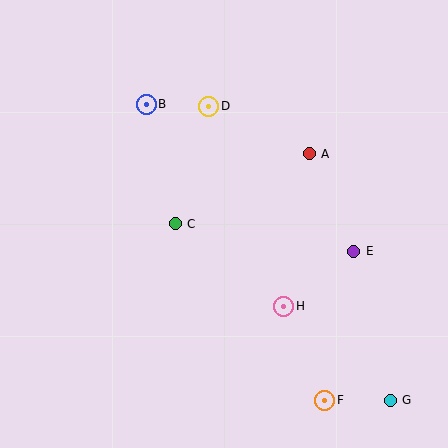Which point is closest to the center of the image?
Point C at (175, 224) is closest to the center.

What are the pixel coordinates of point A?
Point A is at (309, 154).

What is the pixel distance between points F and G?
The distance between F and G is 65 pixels.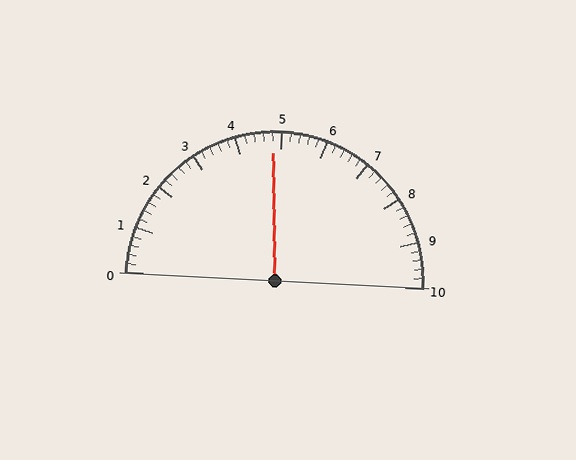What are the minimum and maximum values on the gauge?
The gauge ranges from 0 to 10.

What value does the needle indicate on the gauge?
The needle indicates approximately 4.8.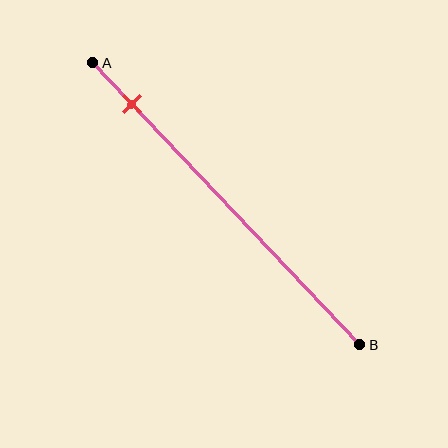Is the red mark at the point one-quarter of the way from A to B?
No, the mark is at about 15% from A, not at the 25% one-quarter point.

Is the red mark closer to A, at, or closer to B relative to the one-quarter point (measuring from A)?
The red mark is closer to point A than the one-quarter point of segment AB.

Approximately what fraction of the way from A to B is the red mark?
The red mark is approximately 15% of the way from A to B.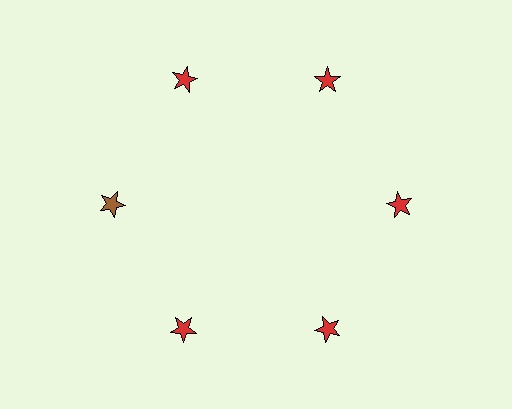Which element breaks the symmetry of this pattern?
The brown star at roughly the 9 o'clock position breaks the symmetry. All other shapes are red stars.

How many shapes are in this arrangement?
There are 6 shapes arranged in a ring pattern.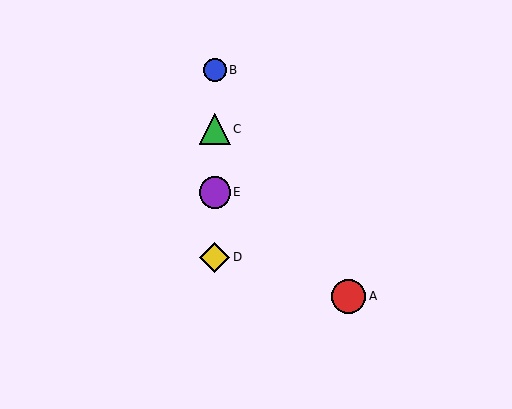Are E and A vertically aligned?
No, E is at x≈215 and A is at x≈349.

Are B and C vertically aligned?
Yes, both are at x≈215.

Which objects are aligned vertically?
Objects B, C, D, E are aligned vertically.